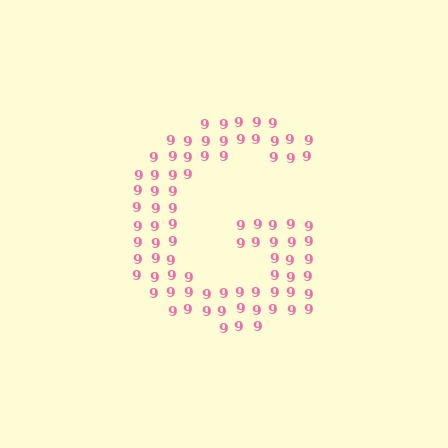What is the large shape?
The large shape is the letter G.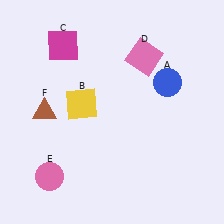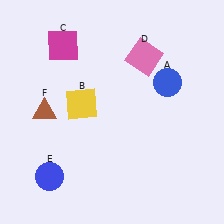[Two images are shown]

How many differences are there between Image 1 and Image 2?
There is 1 difference between the two images.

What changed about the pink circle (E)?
In Image 1, E is pink. In Image 2, it changed to blue.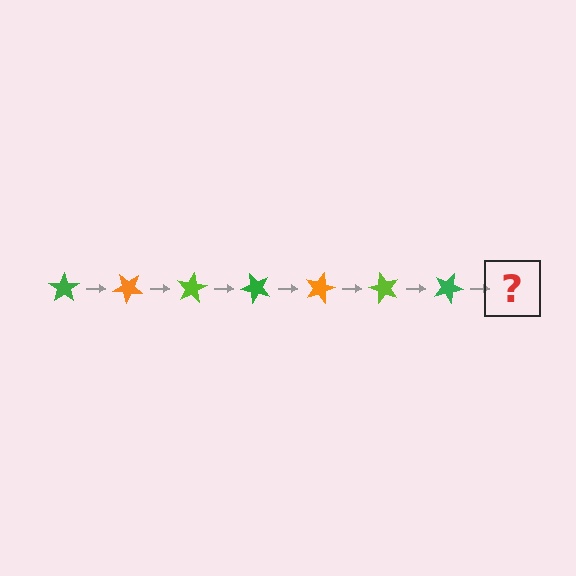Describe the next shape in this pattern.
It should be an orange star, rotated 280 degrees from the start.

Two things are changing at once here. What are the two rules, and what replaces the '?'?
The two rules are that it rotates 40 degrees each step and the color cycles through green, orange, and lime. The '?' should be an orange star, rotated 280 degrees from the start.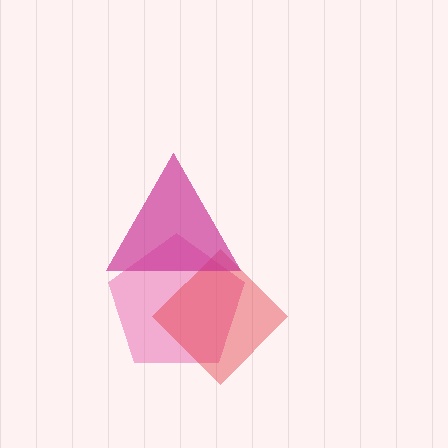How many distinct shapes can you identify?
There are 3 distinct shapes: a pink pentagon, a red diamond, a magenta triangle.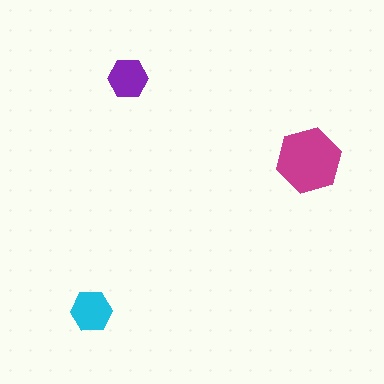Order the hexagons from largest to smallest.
the magenta one, the cyan one, the purple one.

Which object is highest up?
The purple hexagon is topmost.